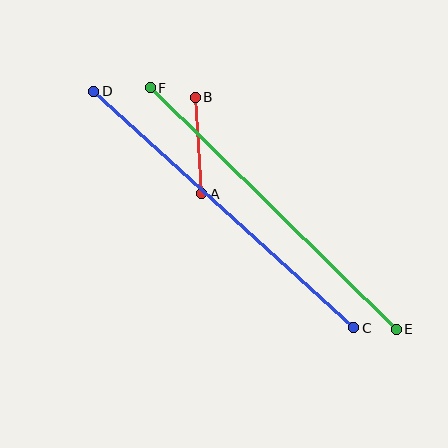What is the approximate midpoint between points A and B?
The midpoint is at approximately (199, 145) pixels.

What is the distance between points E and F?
The distance is approximately 345 pixels.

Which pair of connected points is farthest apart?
Points C and D are farthest apart.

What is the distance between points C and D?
The distance is approximately 352 pixels.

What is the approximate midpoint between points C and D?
The midpoint is at approximately (224, 210) pixels.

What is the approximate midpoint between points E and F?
The midpoint is at approximately (273, 208) pixels.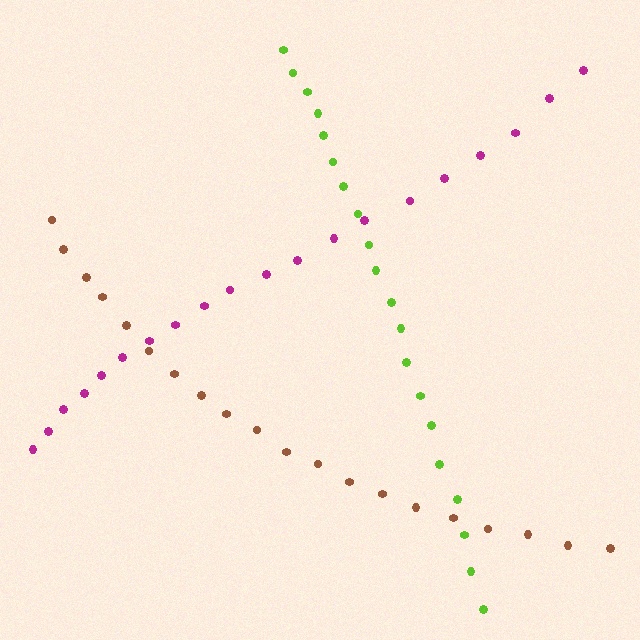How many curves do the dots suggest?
There are 3 distinct paths.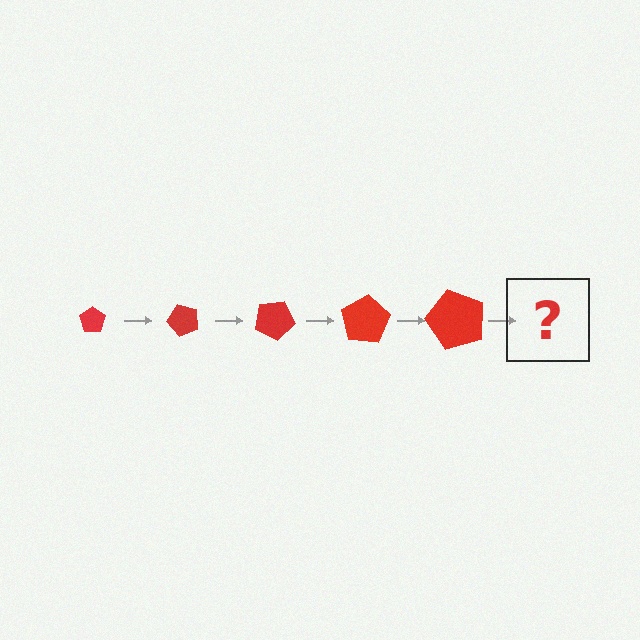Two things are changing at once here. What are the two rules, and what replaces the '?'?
The two rules are that the pentagon grows larger each step and it rotates 50 degrees each step. The '?' should be a pentagon, larger than the previous one and rotated 250 degrees from the start.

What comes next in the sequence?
The next element should be a pentagon, larger than the previous one and rotated 250 degrees from the start.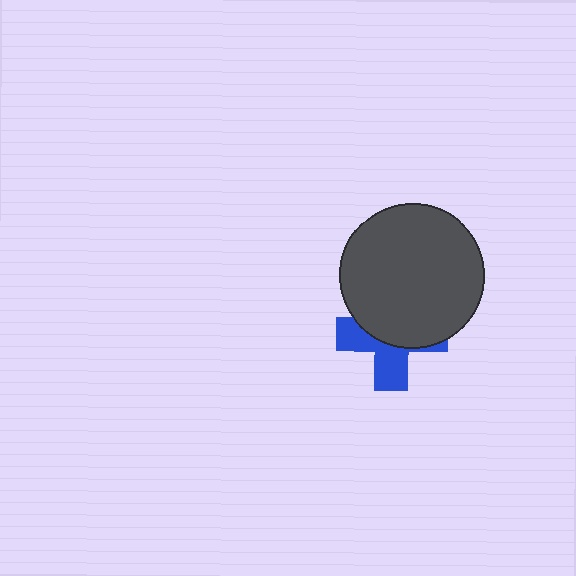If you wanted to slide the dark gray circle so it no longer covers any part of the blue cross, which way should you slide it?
Slide it up — that is the most direct way to separate the two shapes.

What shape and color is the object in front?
The object in front is a dark gray circle.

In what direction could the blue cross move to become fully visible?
The blue cross could move down. That would shift it out from behind the dark gray circle entirely.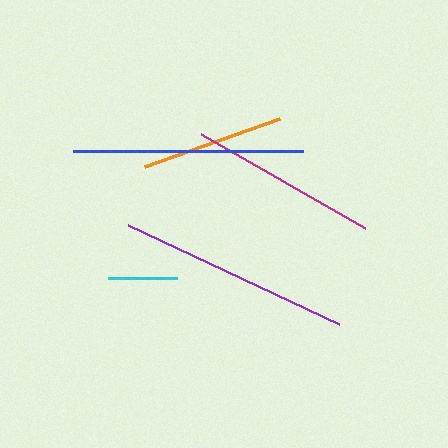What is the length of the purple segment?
The purple segment is approximately 233 pixels long.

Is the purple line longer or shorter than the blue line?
The purple line is longer than the blue line.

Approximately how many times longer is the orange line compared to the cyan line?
The orange line is approximately 2.1 times the length of the cyan line.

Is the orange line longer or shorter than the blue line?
The blue line is longer than the orange line.